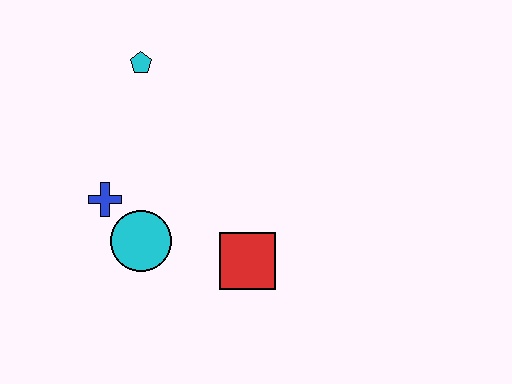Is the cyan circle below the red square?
No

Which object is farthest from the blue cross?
The red square is farthest from the blue cross.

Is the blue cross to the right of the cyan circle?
No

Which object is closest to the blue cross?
The cyan circle is closest to the blue cross.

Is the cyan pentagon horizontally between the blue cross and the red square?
Yes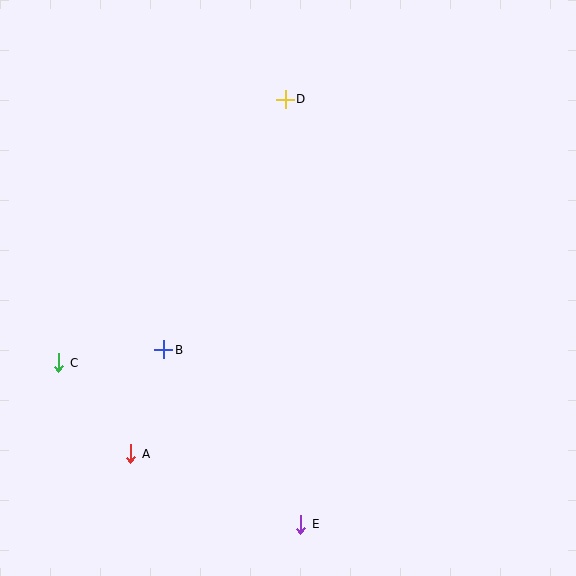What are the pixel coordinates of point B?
Point B is at (164, 350).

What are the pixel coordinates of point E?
Point E is at (301, 524).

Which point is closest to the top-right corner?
Point D is closest to the top-right corner.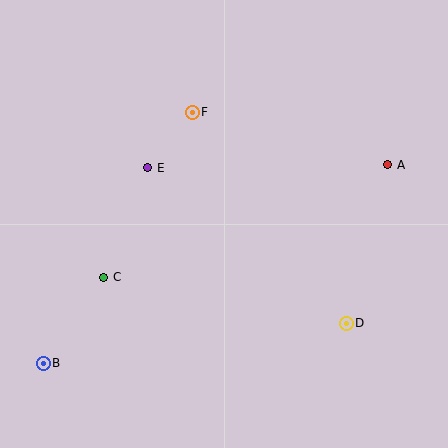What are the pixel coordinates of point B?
Point B is at (43, 363).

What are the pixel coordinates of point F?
Point F is at (192, 112).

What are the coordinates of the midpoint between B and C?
The midpoint between B and C is at (73, 320).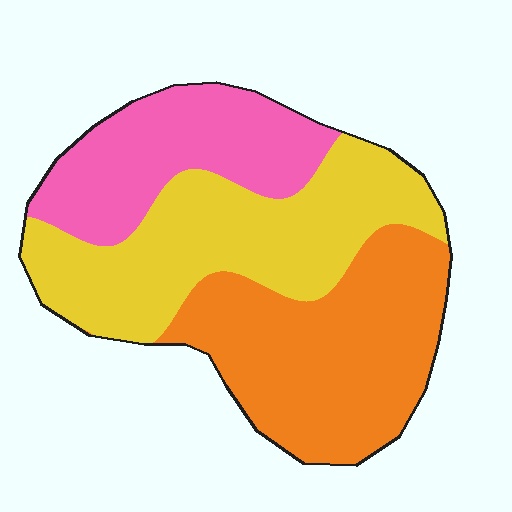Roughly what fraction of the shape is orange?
Orange covers about 35% of the shape.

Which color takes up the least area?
Pink, at roughly 25%.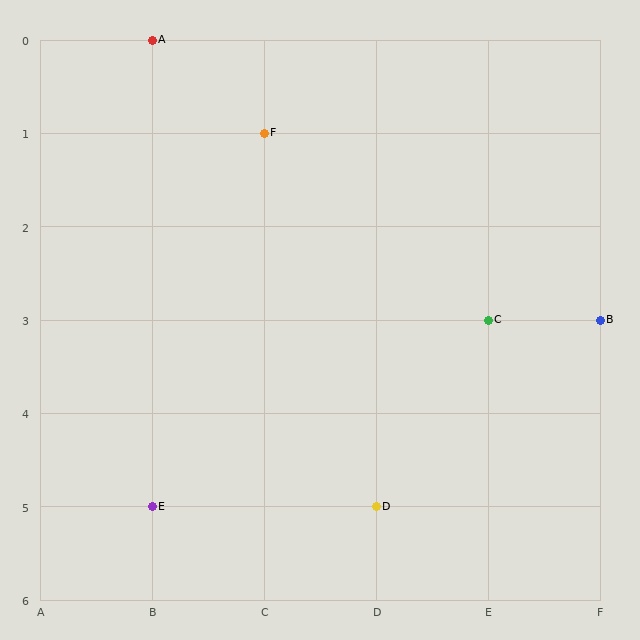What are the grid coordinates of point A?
Point A is at grid coordinates (B, 0).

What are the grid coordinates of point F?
Point F is at grid coordinates (C, 1).